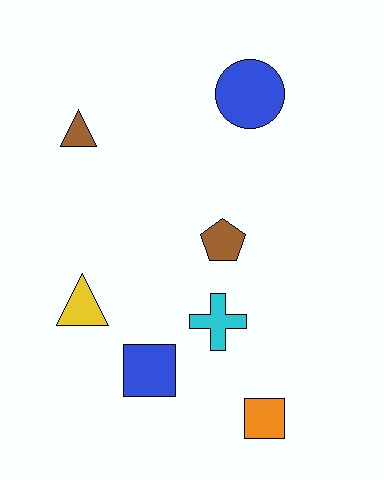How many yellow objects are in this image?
There is 1 yellow object.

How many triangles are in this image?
There are 2 triangles.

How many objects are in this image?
There are 7 objects.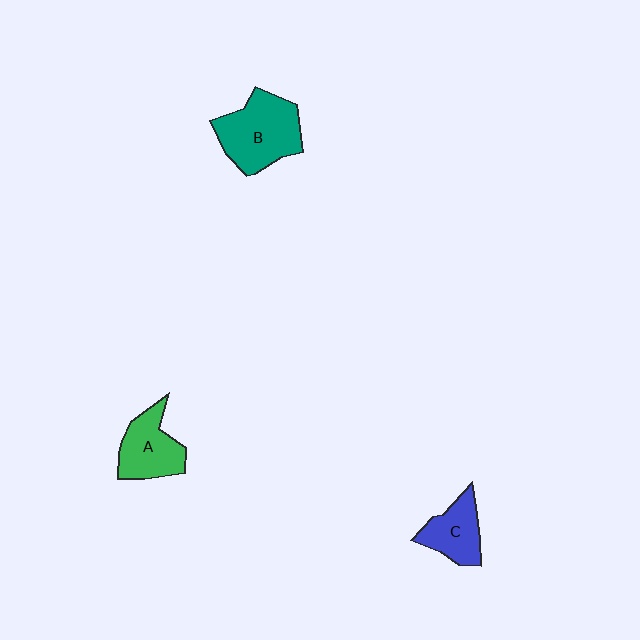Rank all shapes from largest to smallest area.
From largest to smallest: B (teal), A (green), C (blue).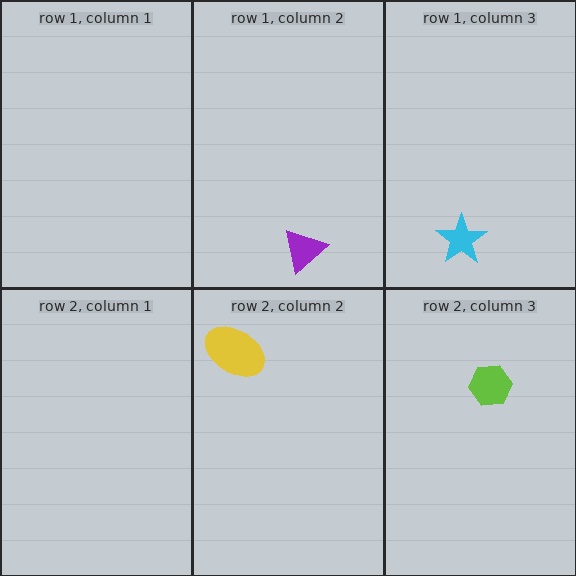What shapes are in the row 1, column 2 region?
The purple triangle.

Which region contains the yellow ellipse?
The row 2, column 2 region.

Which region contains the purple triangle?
The row 1, column 2 region.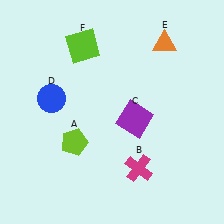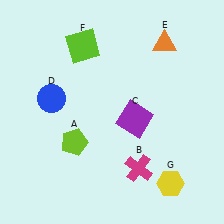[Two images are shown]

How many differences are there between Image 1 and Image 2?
There is 1 difference between the two images.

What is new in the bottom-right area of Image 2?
A yellow hexagon (G) was added in the bottom-right area of Image 2.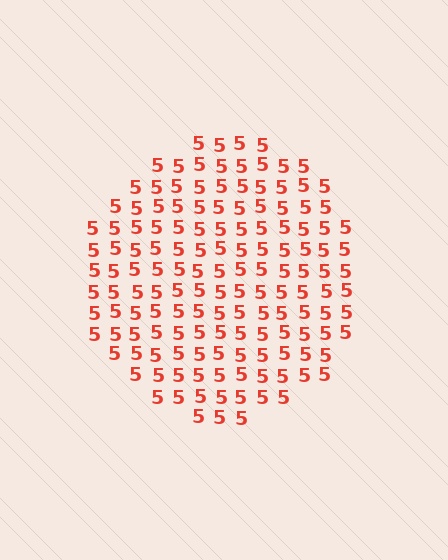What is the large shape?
The large shape is a circle.